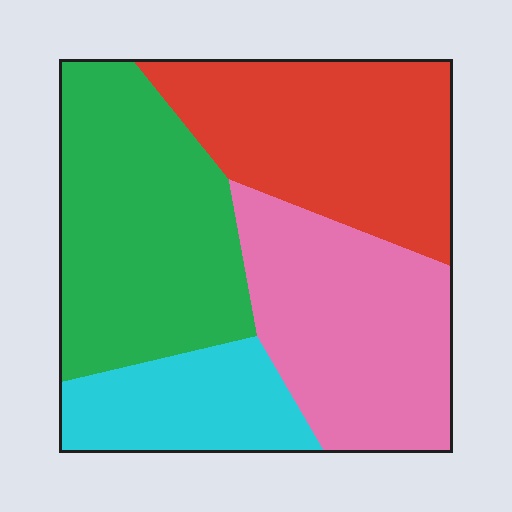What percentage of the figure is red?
Red takes up about one quarter (1/4) of the figure.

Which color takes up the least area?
Cyan, at roughly 15%.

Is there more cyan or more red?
Red.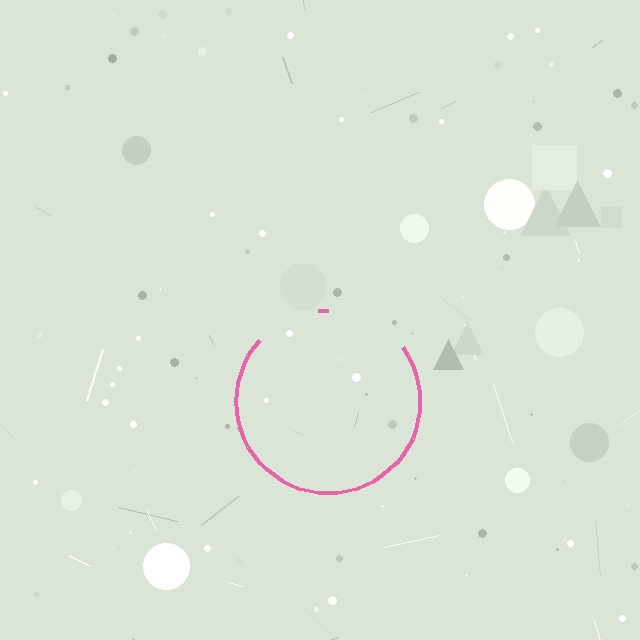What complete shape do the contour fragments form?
The contour fragments form a circle.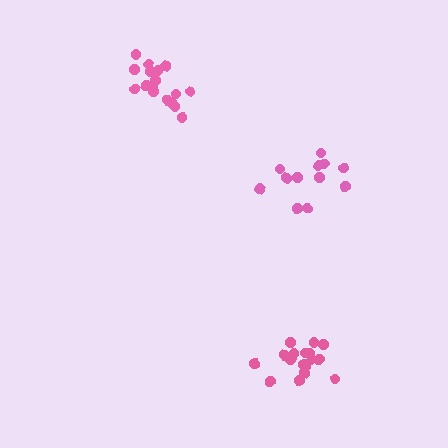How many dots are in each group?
Group 1: 12 dots, Group 2: 17 dots, Group 3: 17 dots (46 total).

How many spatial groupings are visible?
There are 3 spatial groupings.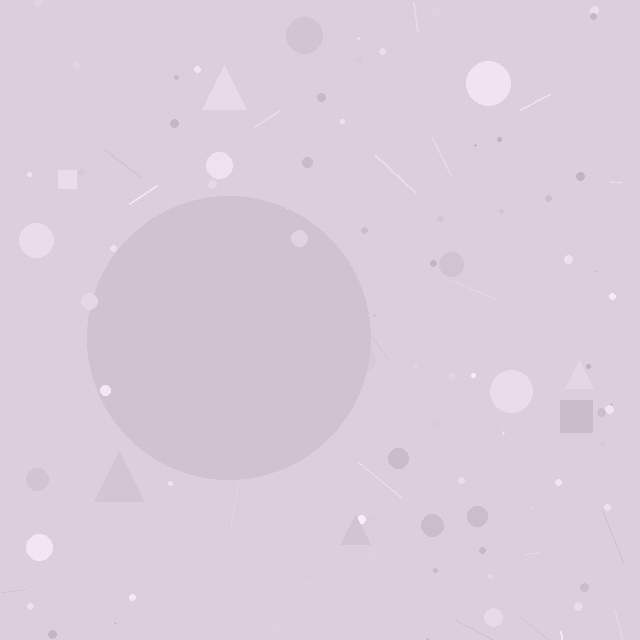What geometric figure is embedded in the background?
A circle is embedded in the background.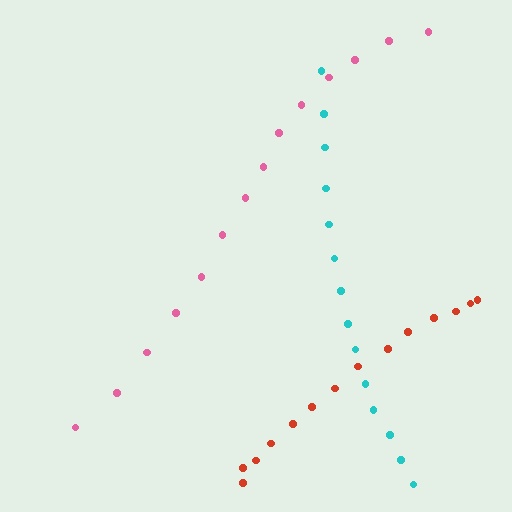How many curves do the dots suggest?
There are 3 distinct paths.